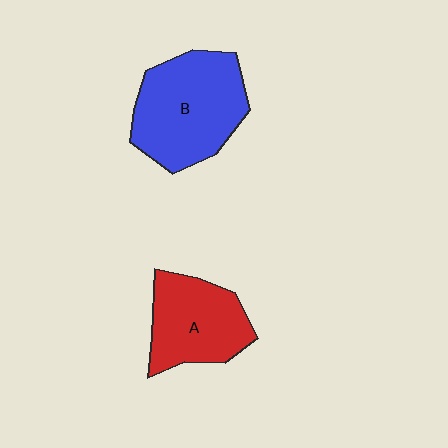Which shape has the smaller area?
Shape A (red).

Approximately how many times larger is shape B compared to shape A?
Approximately 1.3 times.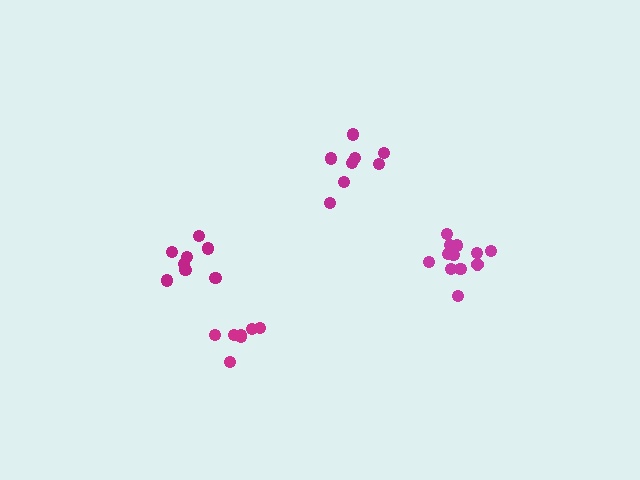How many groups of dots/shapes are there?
There are 4 groups.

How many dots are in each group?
Group 1: 8 dots, Group 2: 7 dots, Group 3: 13 dots, Group 4: 8 dots (36 total).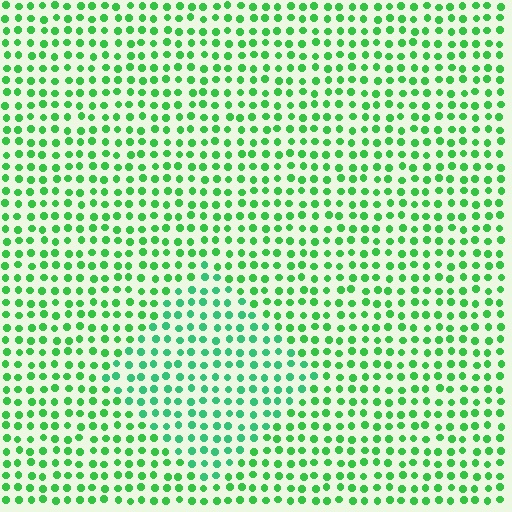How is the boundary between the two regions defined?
The boundary is defined purely by a slight shift in hue (about 22 degrees). Spacing, size, and orientation are identical on both sides.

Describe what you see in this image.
The image is filled with small green elements in a uniform arrangement. A diamond-shaped region is visible where the elements are tinted to a slightly different hue, forming a subtle color boundary.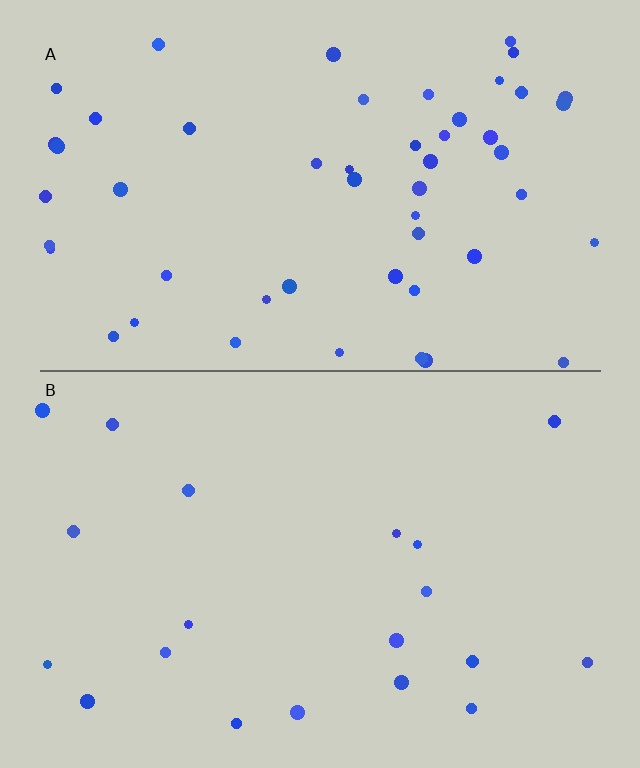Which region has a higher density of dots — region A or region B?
A (the top).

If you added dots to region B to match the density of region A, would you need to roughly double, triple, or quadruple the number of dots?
Approximately triple.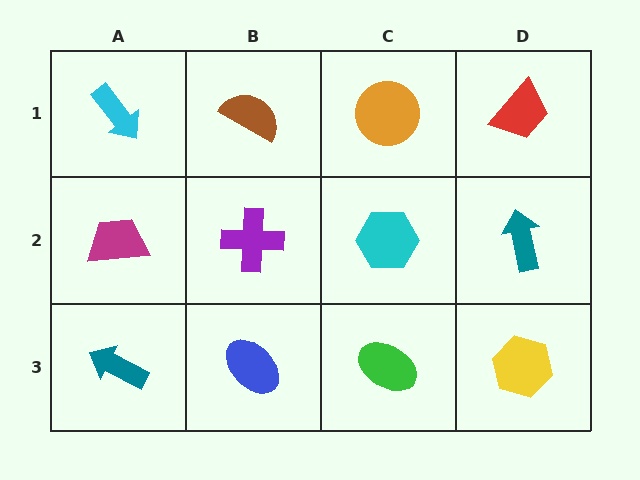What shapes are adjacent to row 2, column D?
A red trapezoid (row 1, column D), a yellow hexagon (row 3, column D), a cyan hexagon (row 2, column C).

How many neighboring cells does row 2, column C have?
4.